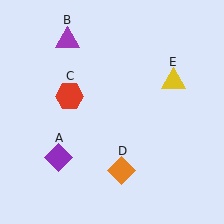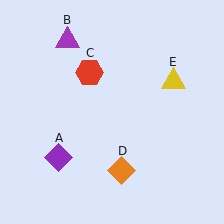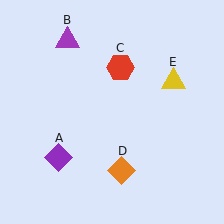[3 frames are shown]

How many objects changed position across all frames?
1 object changed position: red hexagon (object C).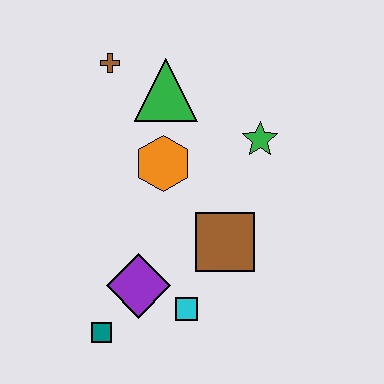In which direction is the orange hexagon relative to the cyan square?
The orange hexagon is above the cyan square.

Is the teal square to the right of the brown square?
No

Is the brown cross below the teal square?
No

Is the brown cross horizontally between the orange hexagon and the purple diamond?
No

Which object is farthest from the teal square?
The brown cross is farthest from the teal square.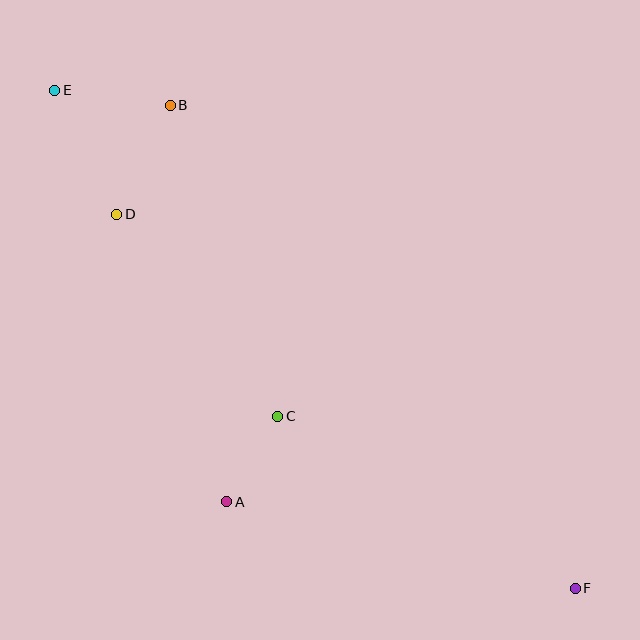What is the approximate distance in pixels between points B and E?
The distance between B and E is approximately 116 pixels.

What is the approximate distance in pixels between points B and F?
The distance between B and F is approximately 630 pixels.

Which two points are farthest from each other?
Points E and F are farthest from each other.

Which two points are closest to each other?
Points A and C are closest to each other.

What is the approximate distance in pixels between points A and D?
The distance between A and D is approximately 308 pixels.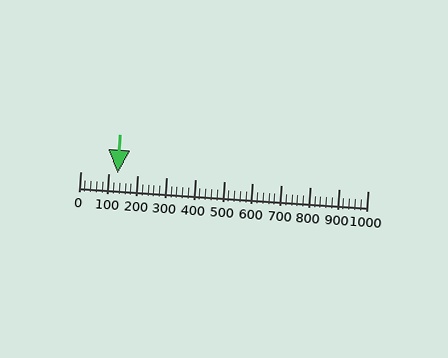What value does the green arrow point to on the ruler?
The green arrow points to approximately 130.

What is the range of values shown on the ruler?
The ruler shows values from 0 to 1000.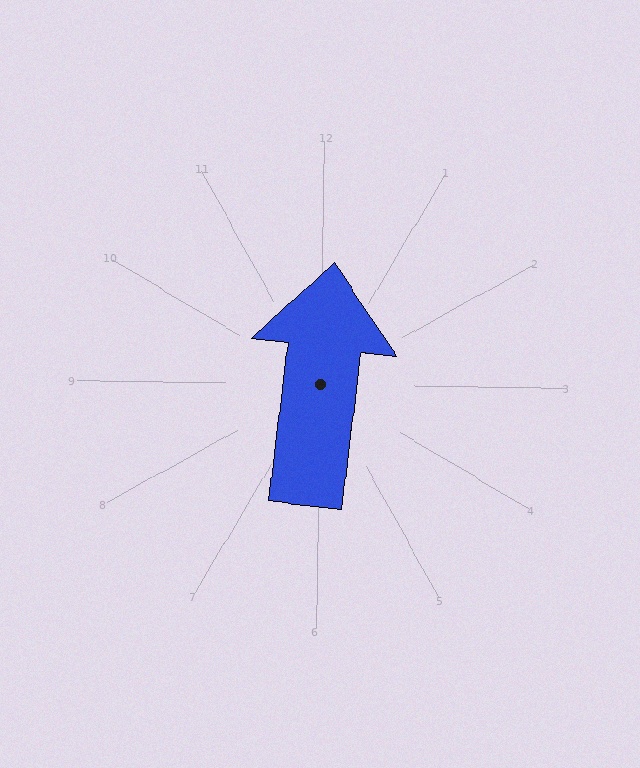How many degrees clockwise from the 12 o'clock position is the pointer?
Approximately 6 degrees.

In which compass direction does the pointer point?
North.